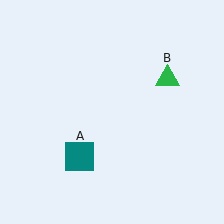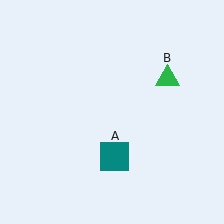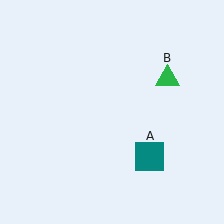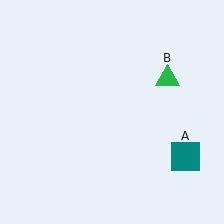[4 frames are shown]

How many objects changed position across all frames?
1 object changed position: teal square (object A).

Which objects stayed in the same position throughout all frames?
Green triangle (object B) remained stationary.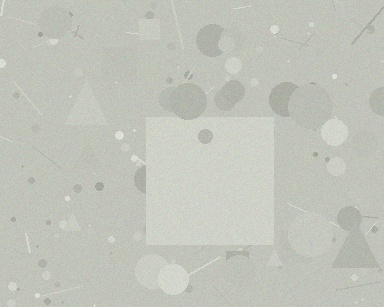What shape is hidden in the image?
A square is hidden in the image.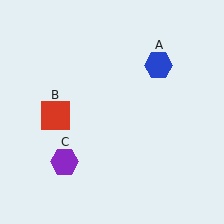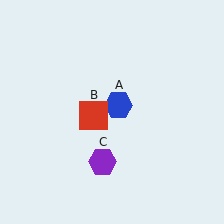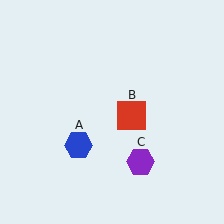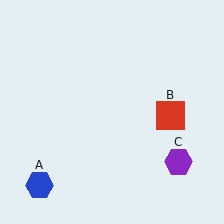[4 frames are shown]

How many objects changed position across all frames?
3 objects changed position: blue hexagon (object A), red square (object B), purple hexagon (object C).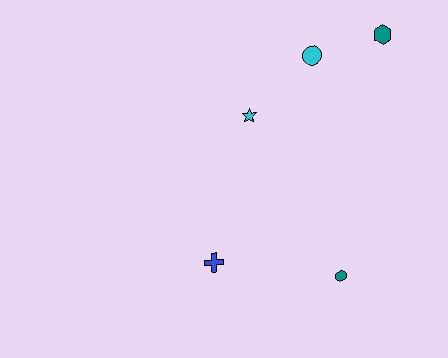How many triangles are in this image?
There are no triangles.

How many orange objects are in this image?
There are no orange objects.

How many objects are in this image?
There are 5 objects.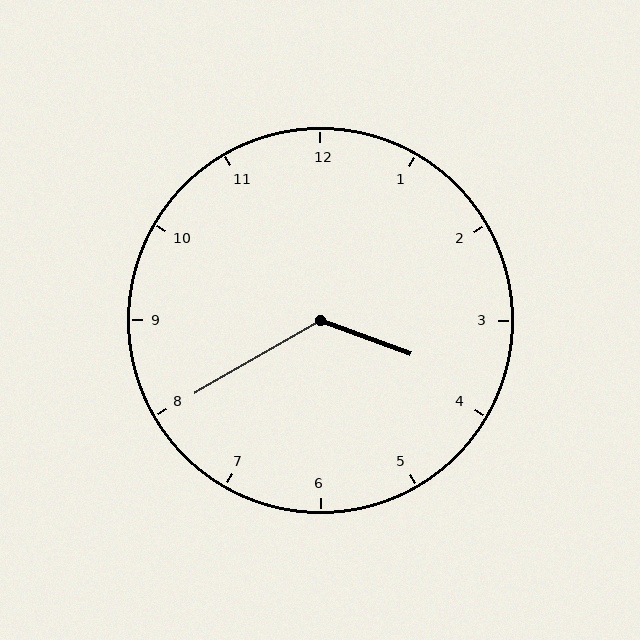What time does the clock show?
3:40.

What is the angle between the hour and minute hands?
Approximately 130 degrees.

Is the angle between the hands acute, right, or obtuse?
It is obtuse.